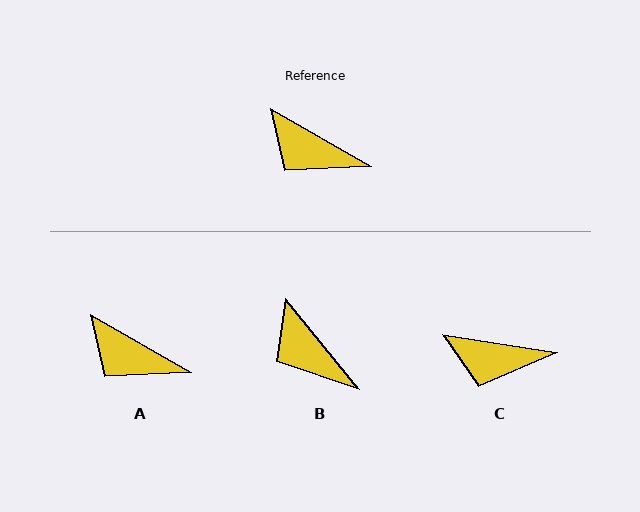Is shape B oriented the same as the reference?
No, it is off by about 21 degrees.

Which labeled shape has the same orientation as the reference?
A.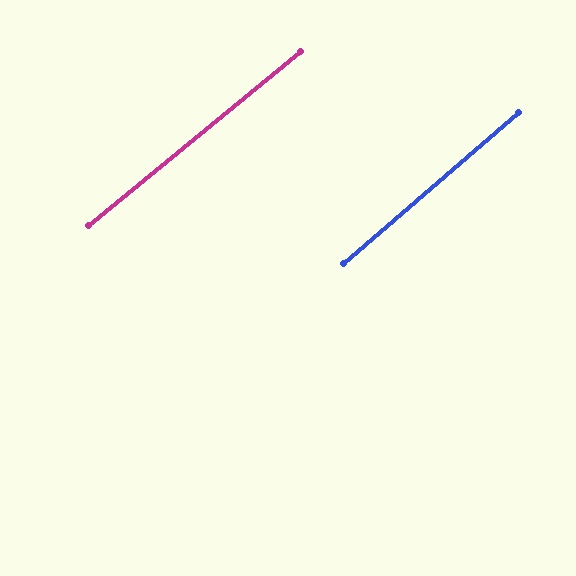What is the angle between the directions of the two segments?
Approximately 1 degree.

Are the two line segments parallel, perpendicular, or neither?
Parallel — their directions differ by only 1.5°.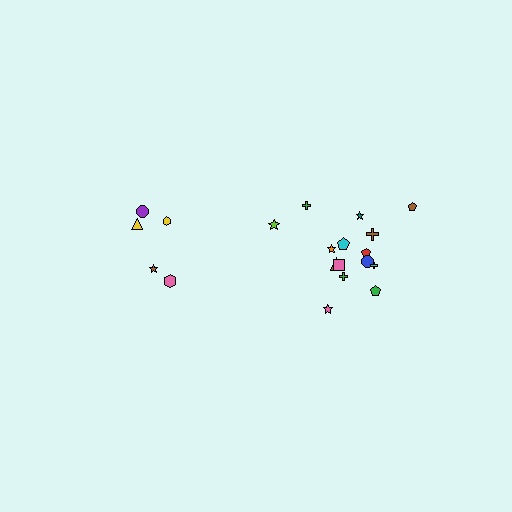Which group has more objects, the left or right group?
The right group.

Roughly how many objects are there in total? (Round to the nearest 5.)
Roughly 20 objects in total.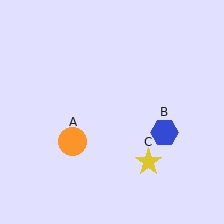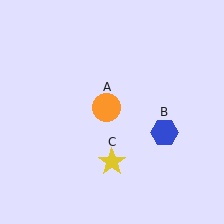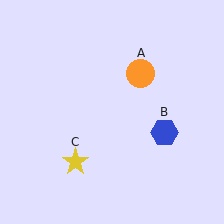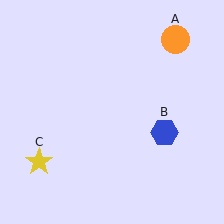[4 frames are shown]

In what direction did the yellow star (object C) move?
The yellow star (object C) moved left.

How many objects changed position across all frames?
2 objects changed position: orange circle (object A), yellow star (object C).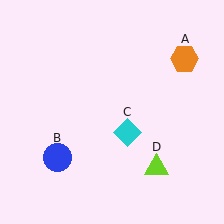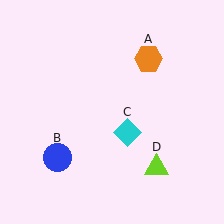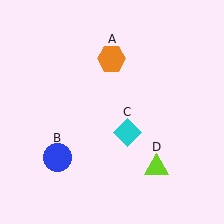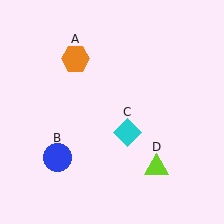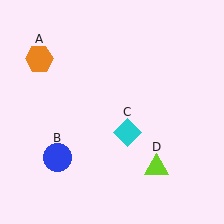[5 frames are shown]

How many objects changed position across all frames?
1 object changed position: orange hexagon (object A).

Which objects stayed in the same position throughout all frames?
Blue circle (object B) and cyan diamond (object C) and lime triangle (object D) remained stationary.